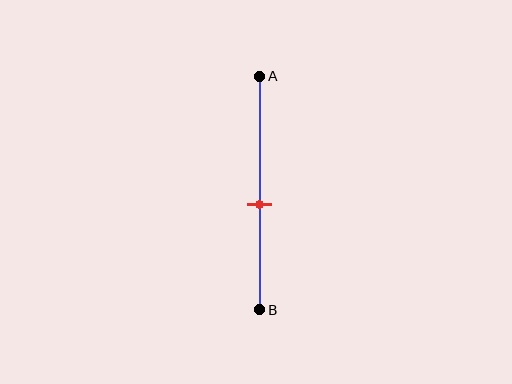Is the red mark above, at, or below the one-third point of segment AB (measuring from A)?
The red mark is below the one-third point of segment AB.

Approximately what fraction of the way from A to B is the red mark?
The red mark is approximately 55% of the way from A to B.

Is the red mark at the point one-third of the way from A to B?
No, the mark is at about 55% from A, not at the 33% one-third point.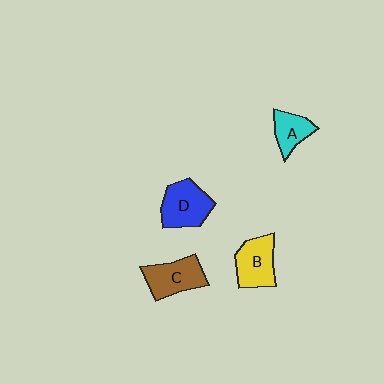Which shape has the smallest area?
Shape A (cyan).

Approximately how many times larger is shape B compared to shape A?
Approximately 1.5 times.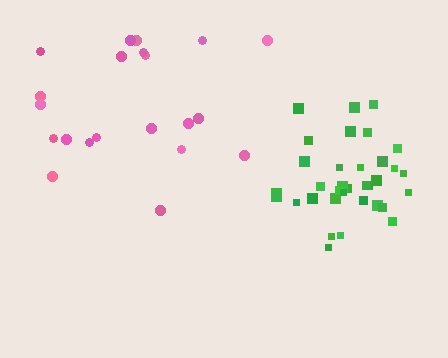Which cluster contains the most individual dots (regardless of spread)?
Green (34).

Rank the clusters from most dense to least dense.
green, pink.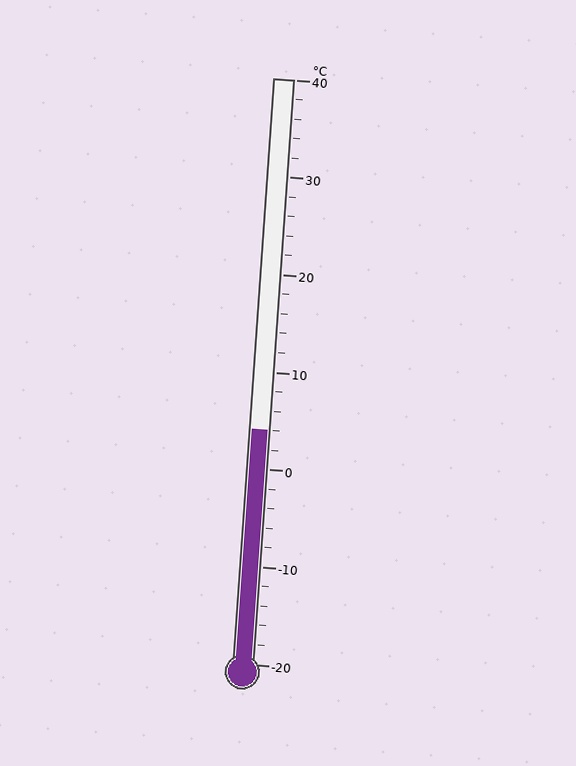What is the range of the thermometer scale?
The thermometer scale ranges from -20°C to 40°C.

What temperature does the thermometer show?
The thermometer shows approximately 4°C.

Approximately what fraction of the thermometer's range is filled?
The thermometer is filled to approximately 40% of its range.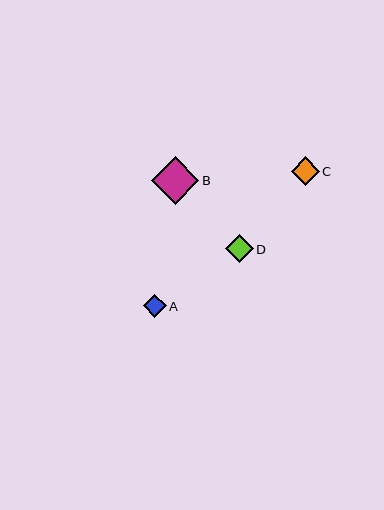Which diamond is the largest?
Diamond B is the largest with a size of approximately 48 pixels.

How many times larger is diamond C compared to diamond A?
Diamond C is approximately 1.2 times the size of diamond A.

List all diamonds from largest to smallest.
From largest to smallest: B, C, D, A.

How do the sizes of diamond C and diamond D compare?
Diamond C and diamond D are approximately the same size.